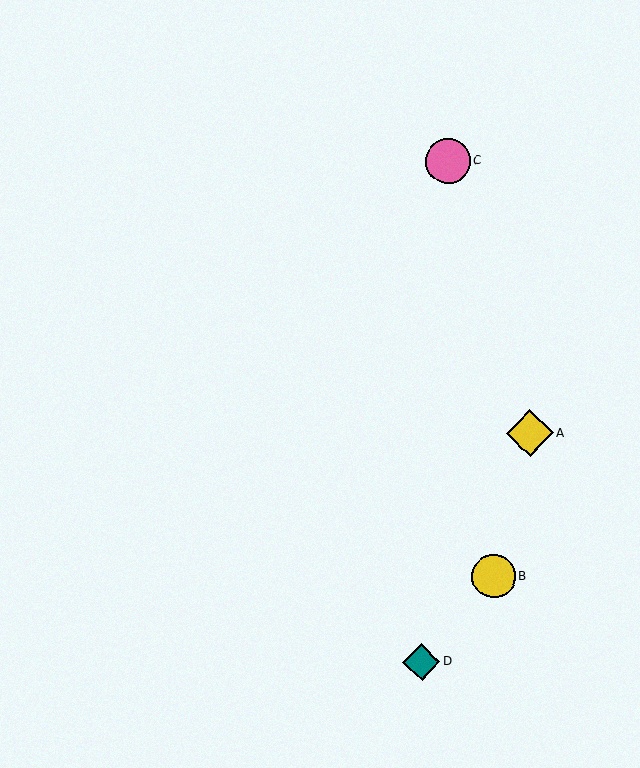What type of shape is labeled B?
Shape B is a yellow circle.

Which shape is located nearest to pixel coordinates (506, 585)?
The yellow circle (labeled B) at (494, 576) is nearest to that location.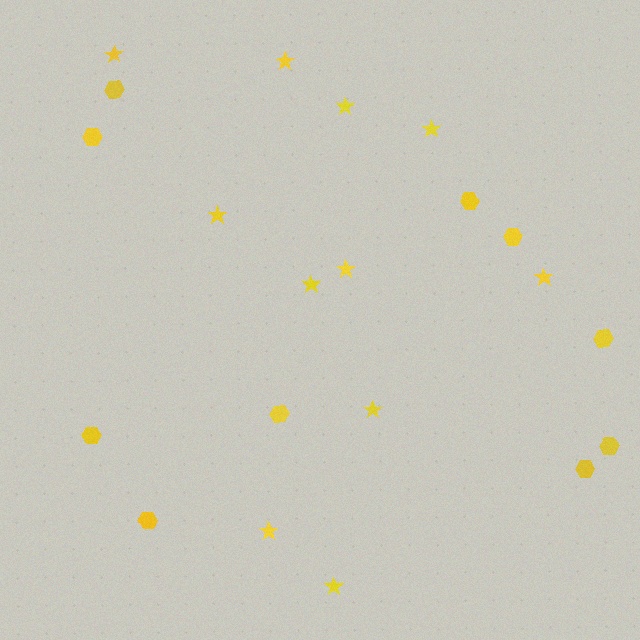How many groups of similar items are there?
There are 2 groups: one group of stars (11) and one group of hexagons (10).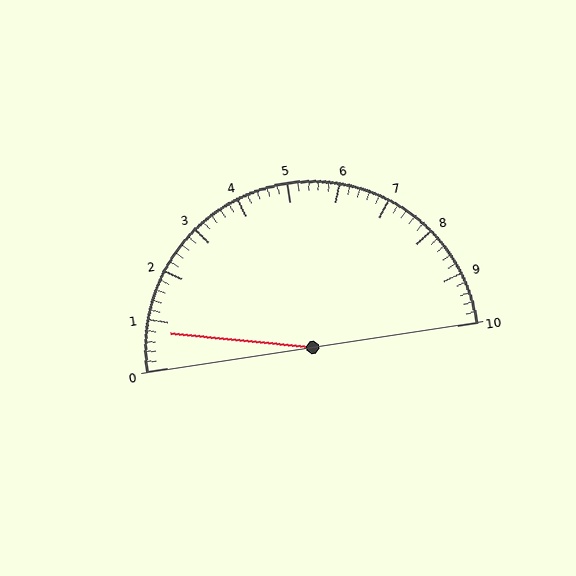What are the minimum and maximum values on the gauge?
The gauge ranges from 0 to 10.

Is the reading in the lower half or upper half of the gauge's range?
The reading is in the lower half of the range (0 to 10).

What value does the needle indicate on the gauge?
The needle indicates approximately 0.8.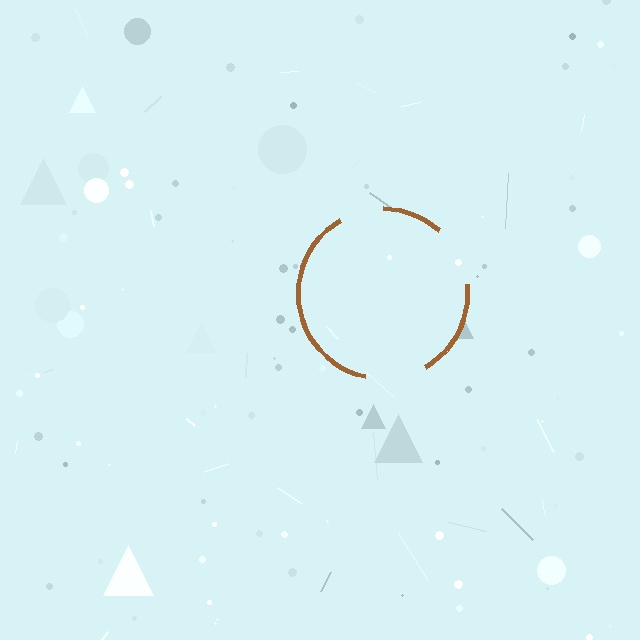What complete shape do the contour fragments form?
The contour fragments form a circle.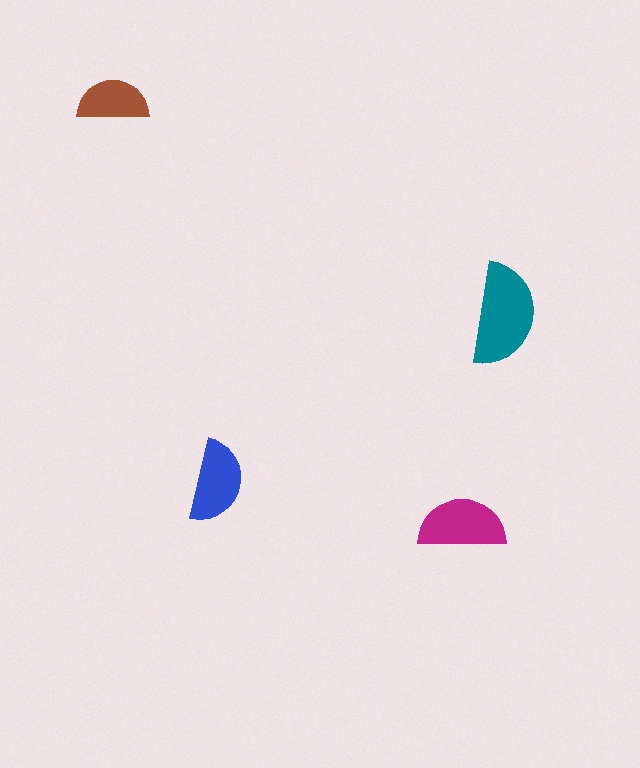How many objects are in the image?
There are 4 objects in the image.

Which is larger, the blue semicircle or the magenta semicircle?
The magenta one.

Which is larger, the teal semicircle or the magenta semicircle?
The teal one.